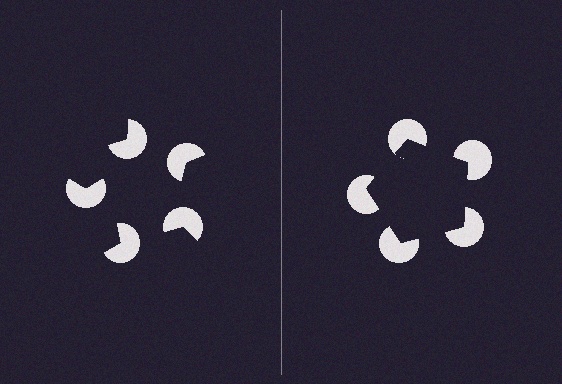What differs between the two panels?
The pac-man discs are positioned identically on both sides; only the wedge orientations differ. On the right they align to a pentagon; on the left they are misaligned.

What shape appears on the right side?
An illusory pentagon.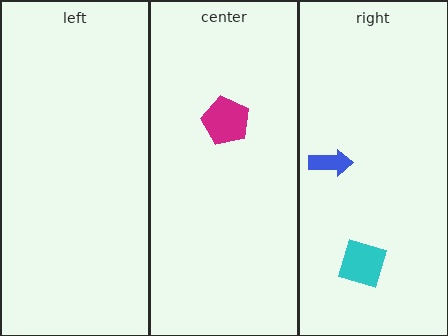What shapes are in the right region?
The cyan square, the blue arrow.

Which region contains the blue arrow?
The right region.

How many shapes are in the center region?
1.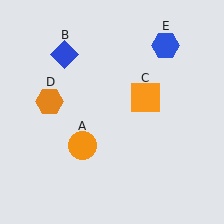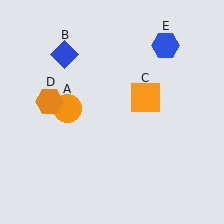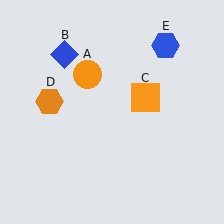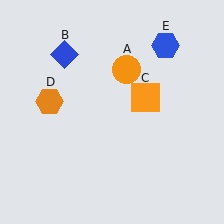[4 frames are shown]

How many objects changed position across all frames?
1 object changed position: orange circle (object A).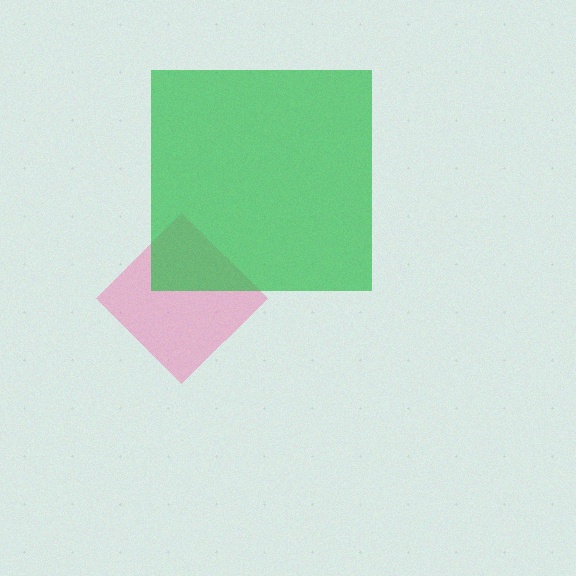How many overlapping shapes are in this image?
There are 2 overlapping shapes in the image.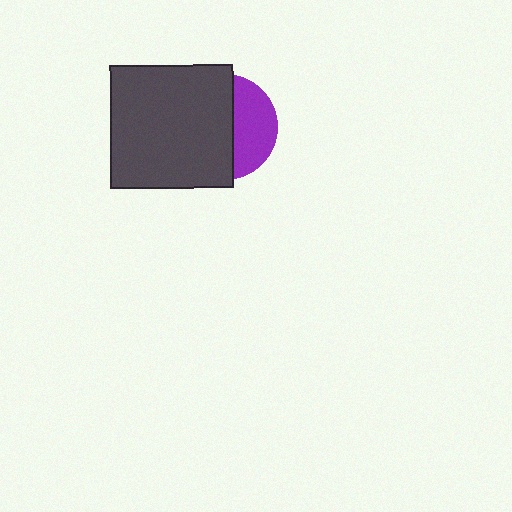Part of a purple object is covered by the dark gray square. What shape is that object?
It is a circle.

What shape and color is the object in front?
The object in front is a dark gray square.